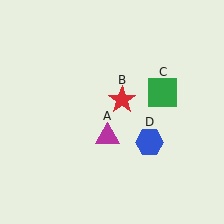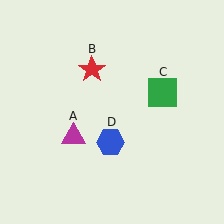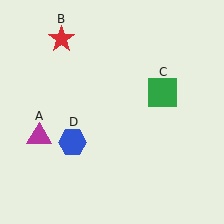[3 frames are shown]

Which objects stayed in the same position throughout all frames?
Green square (object C) remained stationary.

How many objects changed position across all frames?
3 objects changed position: magenta triangle (object A), red star (object B), blue hexagon (object D).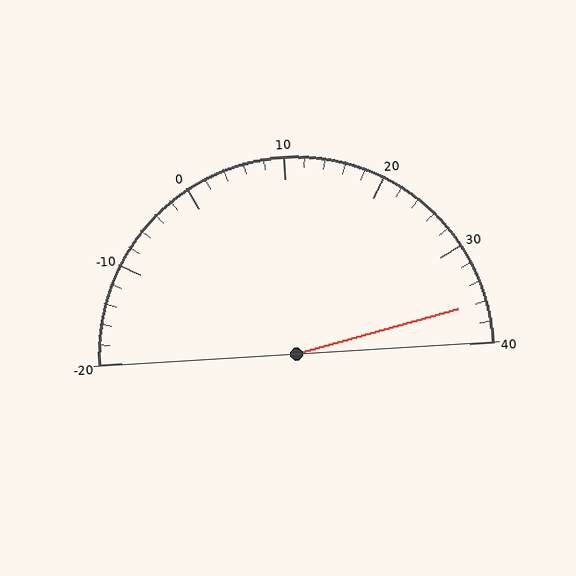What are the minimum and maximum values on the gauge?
The gauge ranges from -20 to 40.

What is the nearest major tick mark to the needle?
The nearest major tick mark is 40.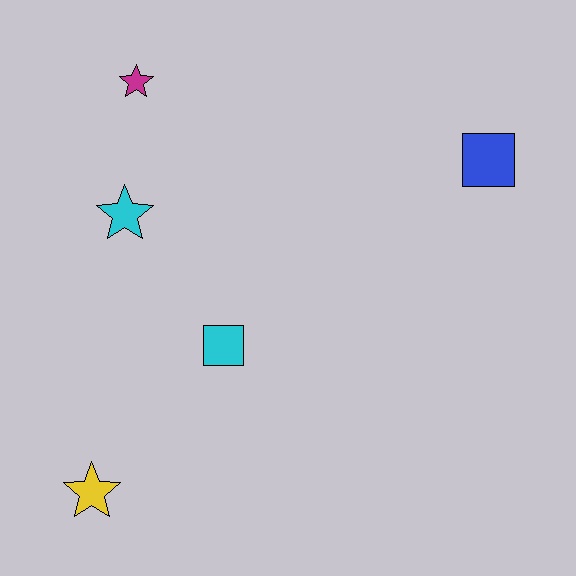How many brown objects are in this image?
There are no brown objects.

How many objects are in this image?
There are 5 objects.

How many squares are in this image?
There are 2 squares.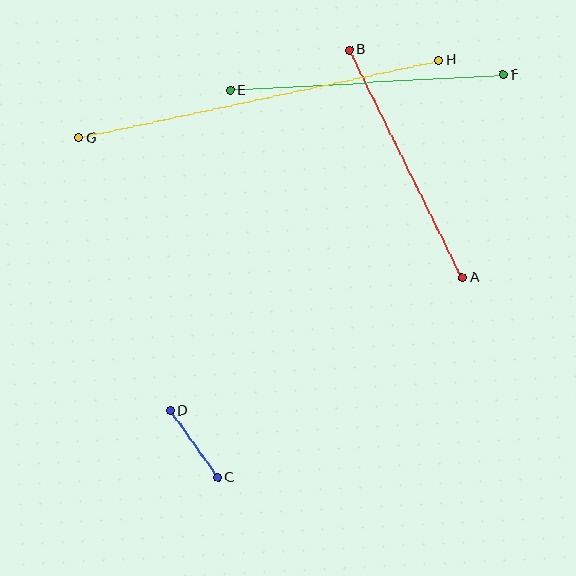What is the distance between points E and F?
The distance is approximately 273 pixels.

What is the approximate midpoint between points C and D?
The midpoint is at approximately (194, 444) pixels.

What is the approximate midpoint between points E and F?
The midpoint is at approximately (367, 83) pixels.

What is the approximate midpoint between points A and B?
The midpoint is at approximately (406, 164) pixels.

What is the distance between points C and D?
The distance is approximately 82 pixels.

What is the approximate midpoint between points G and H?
The midpoint is at approximately (259, 99) pixels.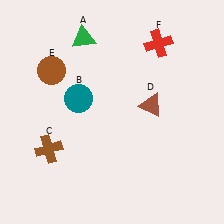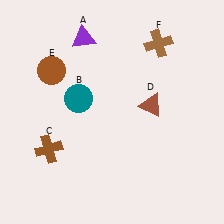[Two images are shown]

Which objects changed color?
A changed from green to purple. F changed from red to brown.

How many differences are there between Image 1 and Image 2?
There are 2 differences between the two images.